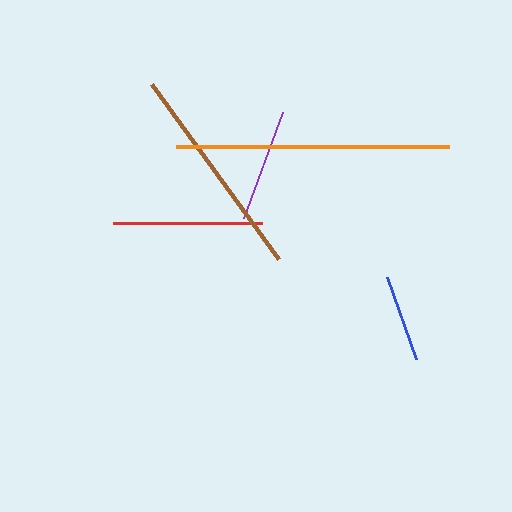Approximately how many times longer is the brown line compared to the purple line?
The brown line is approximately 1.9 times the length of the purple line.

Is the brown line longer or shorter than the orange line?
The orange line is longer than the brown line.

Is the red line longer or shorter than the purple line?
The red line is longer than the purple line.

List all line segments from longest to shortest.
From longest to shortest: orange, brown, red, purple, blue.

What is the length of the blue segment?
The blue segment is approximately 87 pixels long.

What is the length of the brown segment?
The brown segment is approximately 217 pixels long.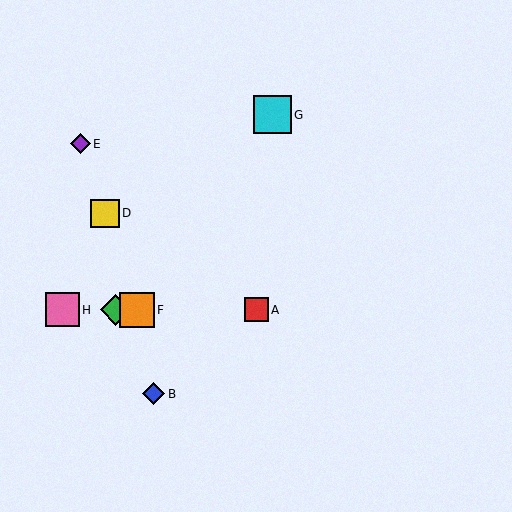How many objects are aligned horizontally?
4 objects (A, C, F, H) are aligned horizontally.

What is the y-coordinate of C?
Object C is at y≈310.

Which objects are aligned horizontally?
Objects A, C, F, H are aligned horizontally.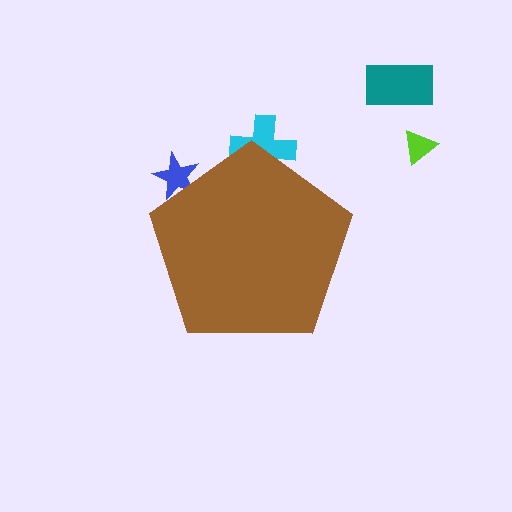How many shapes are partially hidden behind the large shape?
2 shapes are partially hidden.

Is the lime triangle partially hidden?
No, the lime triangle is fully visible.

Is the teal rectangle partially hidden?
No, the teal rectangle is fully visible.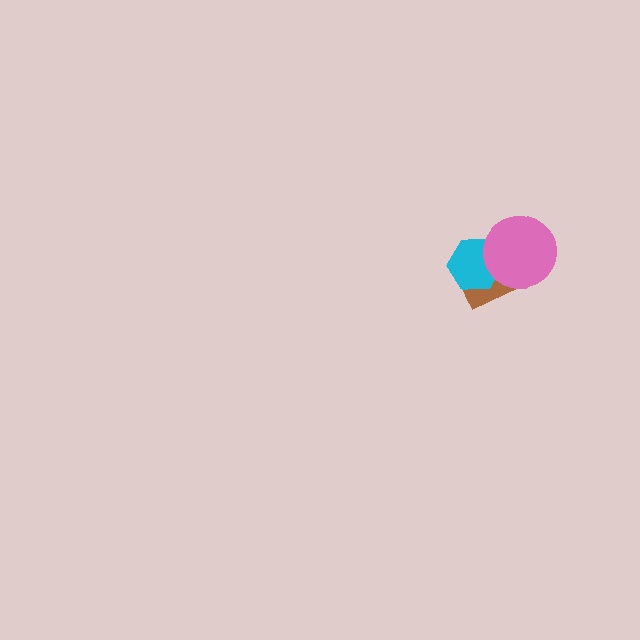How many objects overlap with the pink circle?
2 objects overlap with the pink circle.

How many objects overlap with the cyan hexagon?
2 objects overlap with the cyan hexagon.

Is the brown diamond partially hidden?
Yes, it is partially covered by another shape.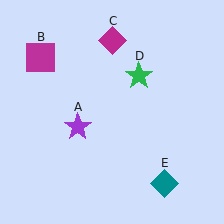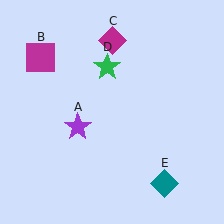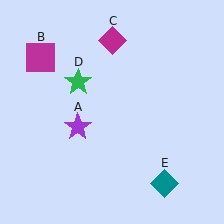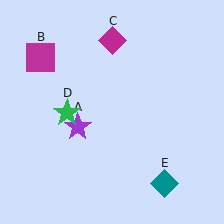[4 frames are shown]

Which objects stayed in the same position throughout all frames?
Purple star (object A) and magenta square (object B) and magenta diamond (object C) and teal diamond (object E) remained stationary.